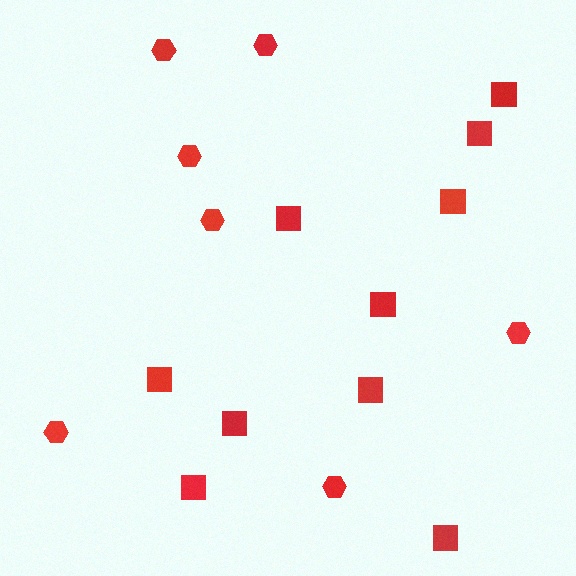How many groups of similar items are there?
There are 2 groups: one group of squares (10) and one group of hexagons (7).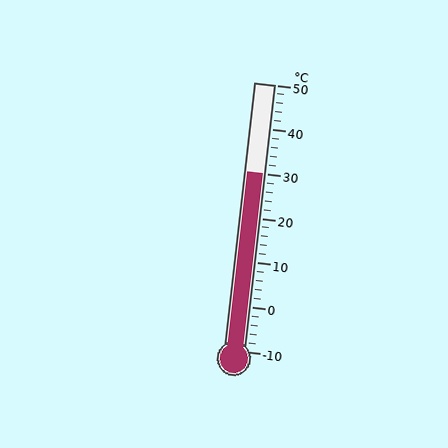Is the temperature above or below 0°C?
The temperature is above 0°C.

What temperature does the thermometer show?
The thermometer shows approximately 30°C.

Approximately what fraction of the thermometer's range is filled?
The thermometer is filled to approximately 65% of its range.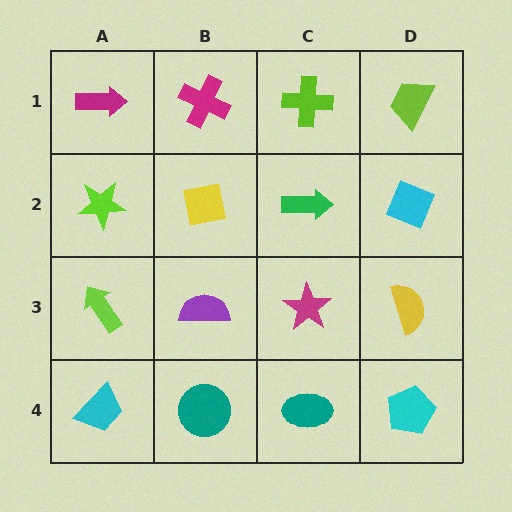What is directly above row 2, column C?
A lime cross.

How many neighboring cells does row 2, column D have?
3.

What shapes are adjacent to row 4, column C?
A magenta star (row 3, column C), a teal circle (row 4, column B), a cyan pentagon (row 4, column D).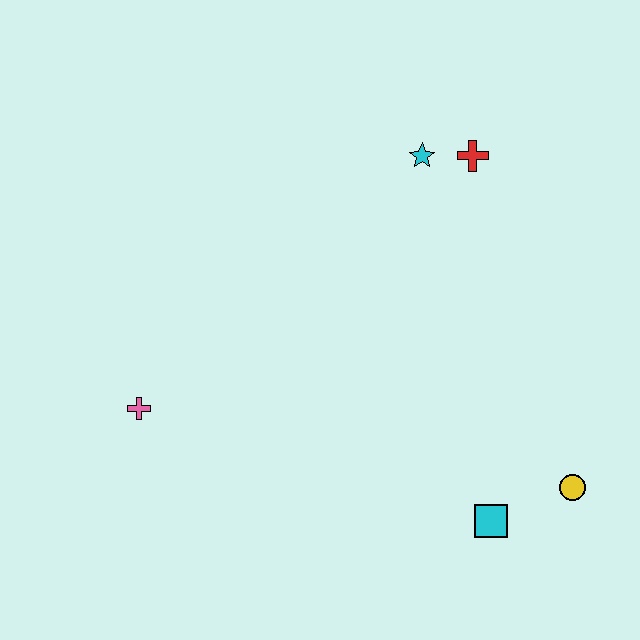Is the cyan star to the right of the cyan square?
No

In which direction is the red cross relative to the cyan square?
The red cross is above the cyan square.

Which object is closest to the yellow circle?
The cyan square is closest to the yellow circle.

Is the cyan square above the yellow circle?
No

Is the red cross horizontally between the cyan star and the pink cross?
No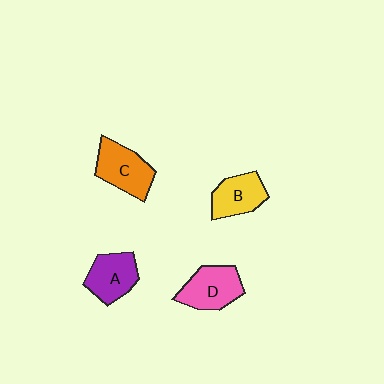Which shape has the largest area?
Shape C (orange).